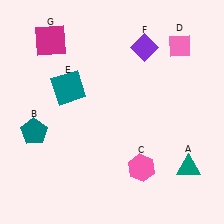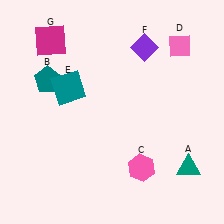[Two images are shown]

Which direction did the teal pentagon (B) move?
The teal pentagon (B) moved up.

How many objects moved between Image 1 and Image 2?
1 object moved between the two images.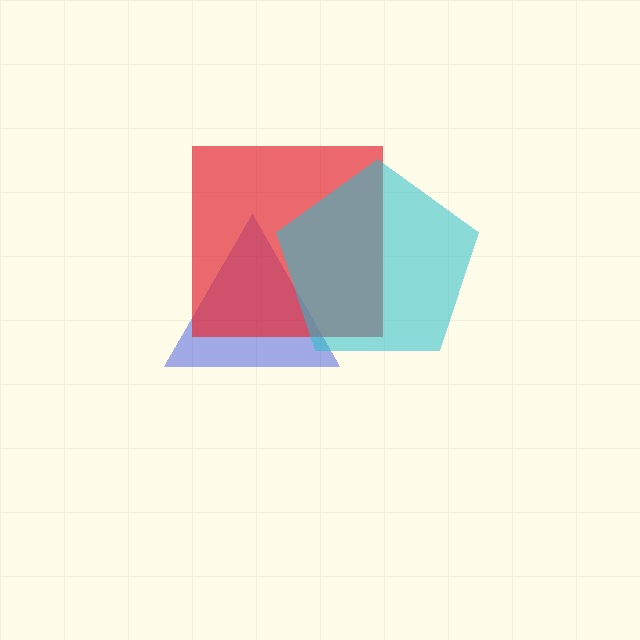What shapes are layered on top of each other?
The layered shapes are: a blue triangle, a red square, a cyan pentagon.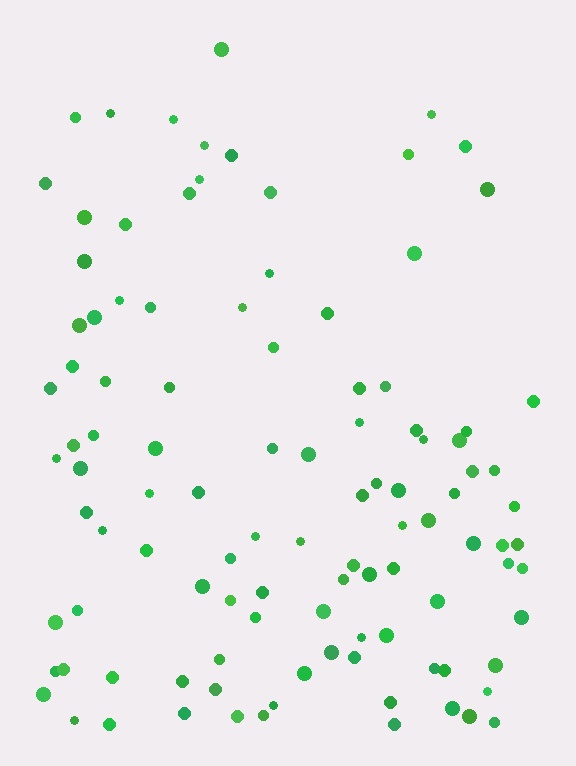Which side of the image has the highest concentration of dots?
The bottom.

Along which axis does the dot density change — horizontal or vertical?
Vertical.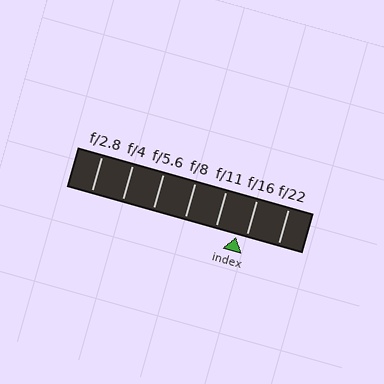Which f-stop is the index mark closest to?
The index mark is closest to f/16.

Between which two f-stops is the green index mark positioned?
The index mark is between f/11 and f/16.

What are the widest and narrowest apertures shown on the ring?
The widest aperture shown is f/2.8 and the narrowest is f/22.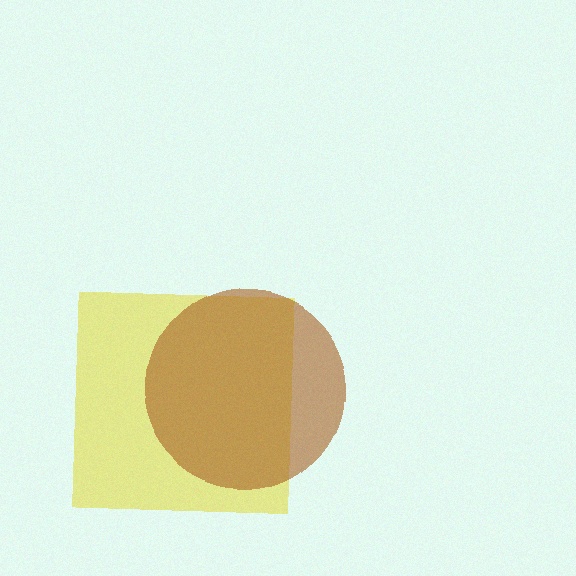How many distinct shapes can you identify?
There are 2 distinct shapes: a yellow square, a brown circle.